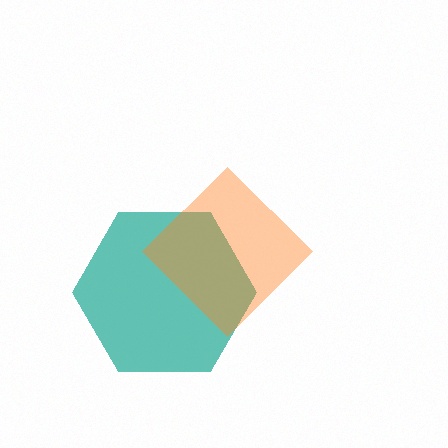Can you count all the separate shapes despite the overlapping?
Yes, there are 2 separate shapes.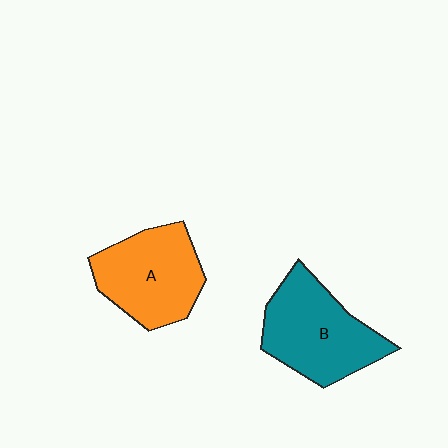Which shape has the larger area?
Shape B (teal).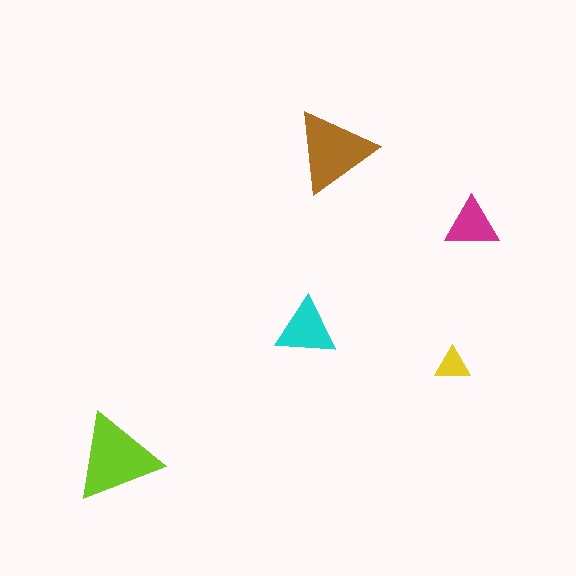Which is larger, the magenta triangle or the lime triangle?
The lime one.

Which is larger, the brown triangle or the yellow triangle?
The brown one.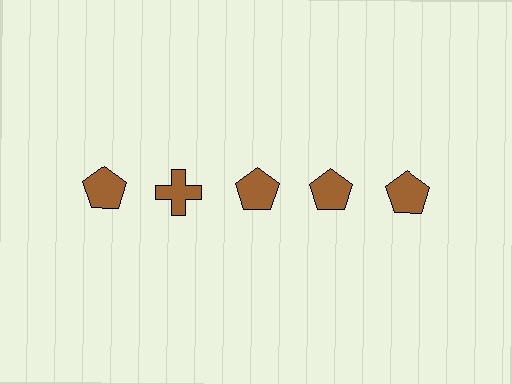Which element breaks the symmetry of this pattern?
The brown cross in the top row, second from left column breaks the symmetry. All other shapes are brown pentagons.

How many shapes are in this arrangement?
There are 5 shapes arranged in a grid pattern.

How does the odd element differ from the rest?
It has a different shape: cross instead of pentagon.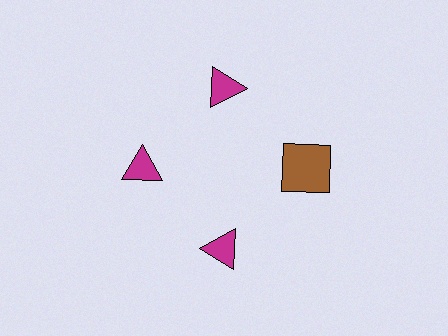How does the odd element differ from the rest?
It differs in both color (brown instead of magenta) and shape (square instead of triangle).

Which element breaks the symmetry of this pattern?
The brown square at roughly the 3 o'clock position breaks the symmetry. All other shapes are magenta triangles.